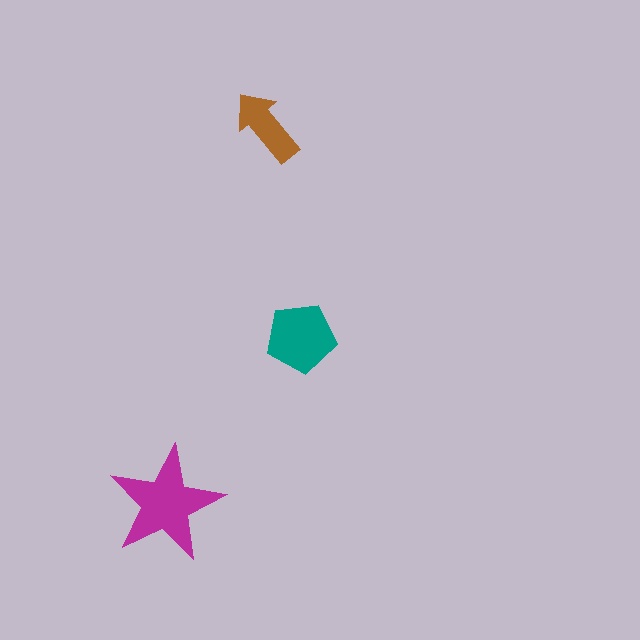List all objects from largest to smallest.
The magenta star, the teal pentagon, the brown arrow.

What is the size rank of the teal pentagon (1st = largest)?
2nd.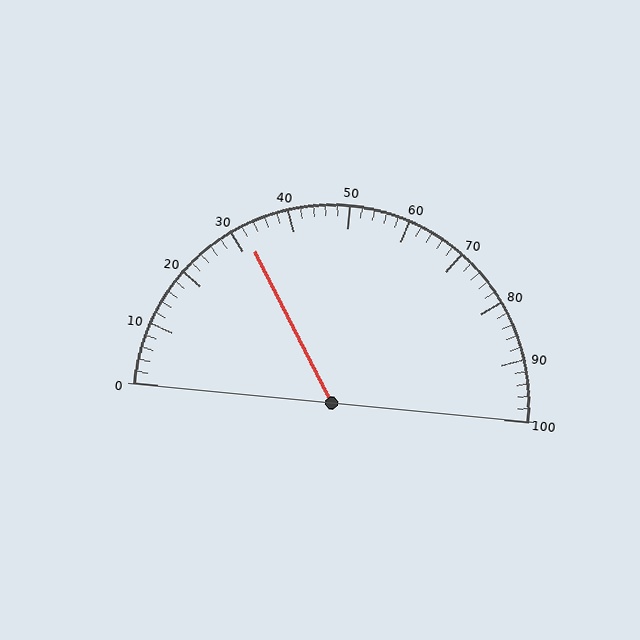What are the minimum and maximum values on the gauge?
The gauge ranges from 0 to 100.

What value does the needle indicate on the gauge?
The needle indicates approximately 32.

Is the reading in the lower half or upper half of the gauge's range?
The reading is in the lower half of the range (0 to 100).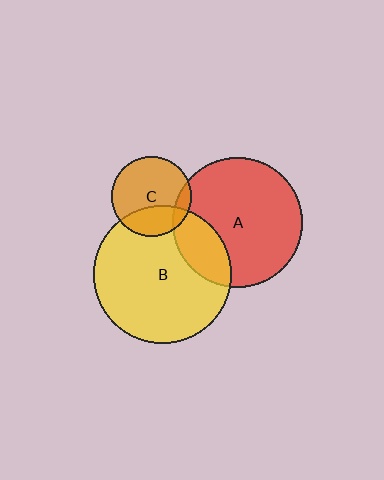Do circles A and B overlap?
Yes.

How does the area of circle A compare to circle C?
Approximately 2.6 times.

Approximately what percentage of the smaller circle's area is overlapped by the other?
Approximately 20%.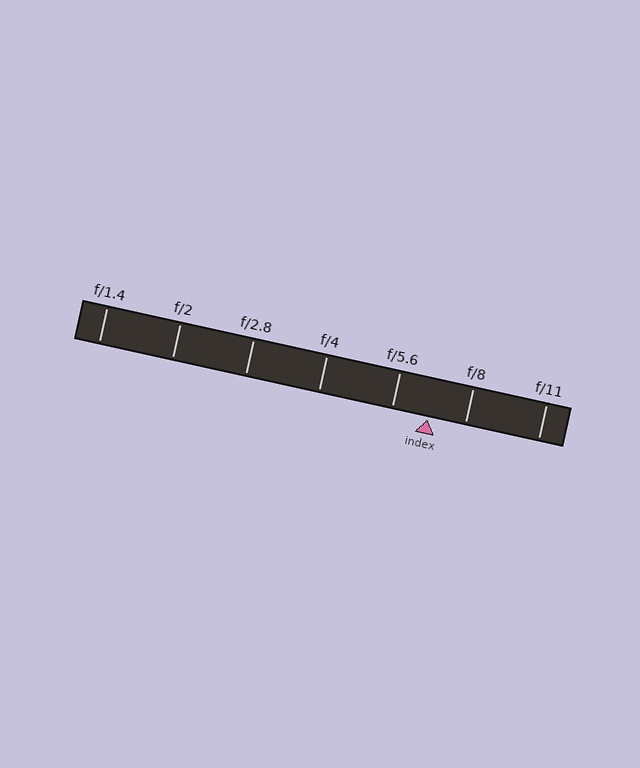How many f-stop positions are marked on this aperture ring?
There are 7 f-stop positions marked.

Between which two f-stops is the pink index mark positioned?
The index mark is between f/5.6 and f/8.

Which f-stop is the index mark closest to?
The index mark is closest to f/8.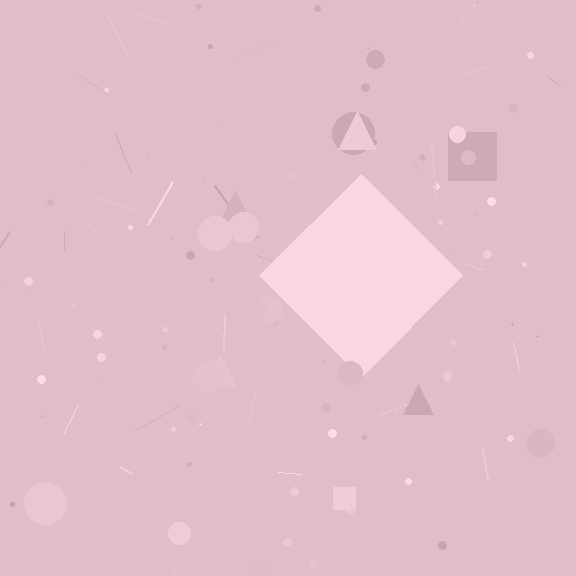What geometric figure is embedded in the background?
A diamond is embedded in the background.